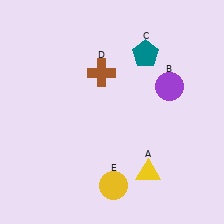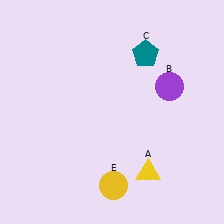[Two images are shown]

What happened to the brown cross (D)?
The brown cross (D) was removed in Image 2. It was in the top-left area of Image 1.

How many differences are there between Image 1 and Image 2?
There is 1 difference between the two images.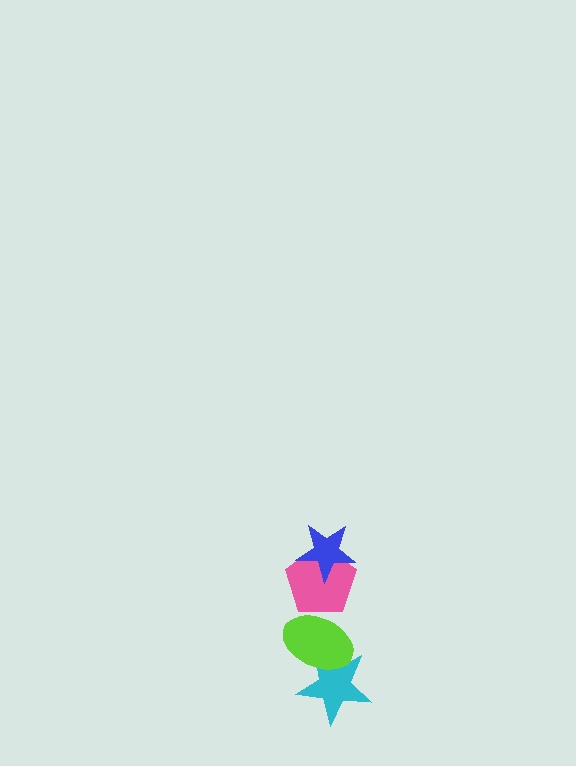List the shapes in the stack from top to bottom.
From top to bottom: the blue star, the pink pentagon, the lime ellipse, the cyan star.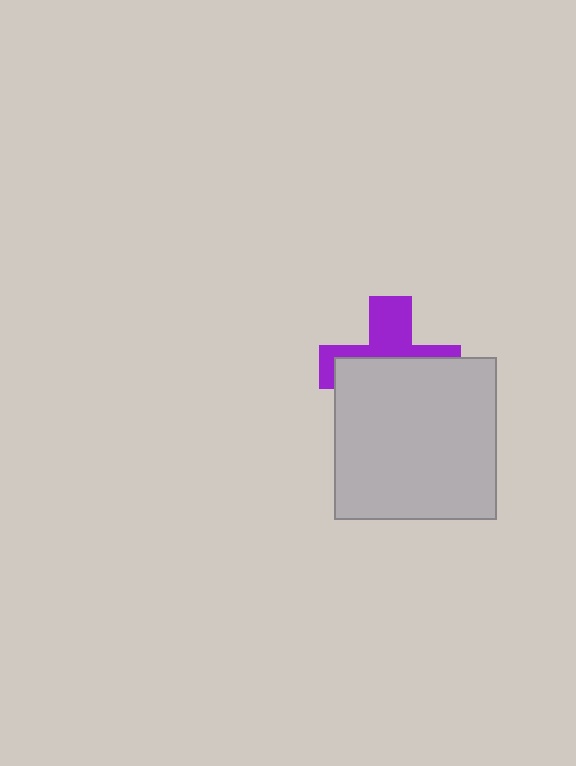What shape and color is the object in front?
The object in front is a light gray square.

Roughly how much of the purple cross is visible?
A small part of it is visible (roughly 41%).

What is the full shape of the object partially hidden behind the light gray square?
The partially hidden object is a purple cross.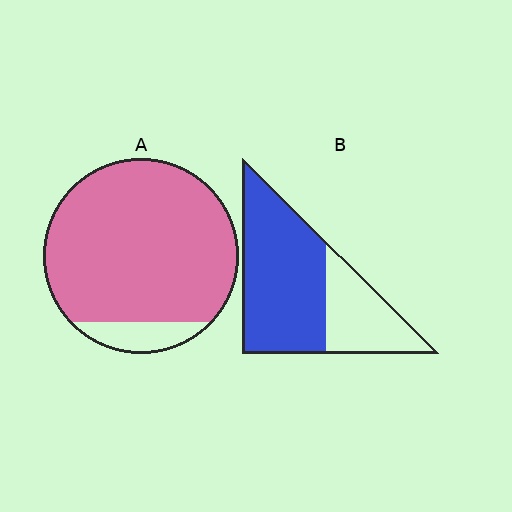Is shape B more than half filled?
Yes.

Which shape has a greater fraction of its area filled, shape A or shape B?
Shape A.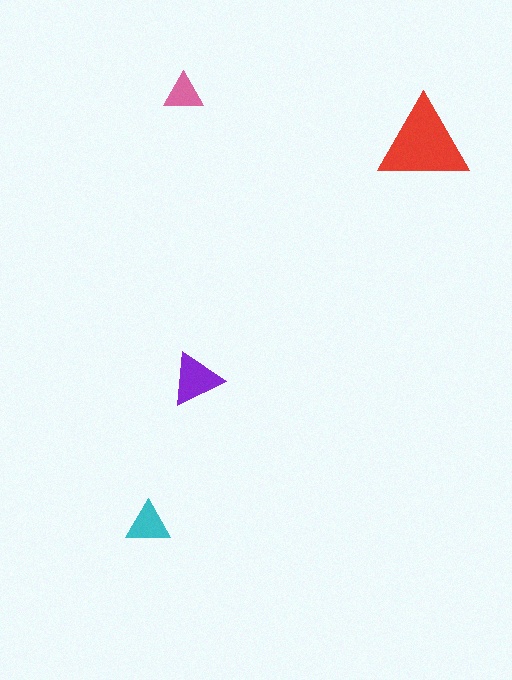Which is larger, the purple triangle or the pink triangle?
The purple one.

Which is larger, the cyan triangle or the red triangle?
The red one.